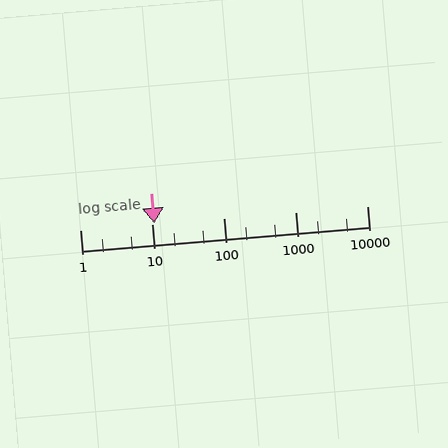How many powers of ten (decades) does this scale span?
The scale spans 4 decades, from 1 to 10000.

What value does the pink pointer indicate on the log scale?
The pointer indicates approximately 11.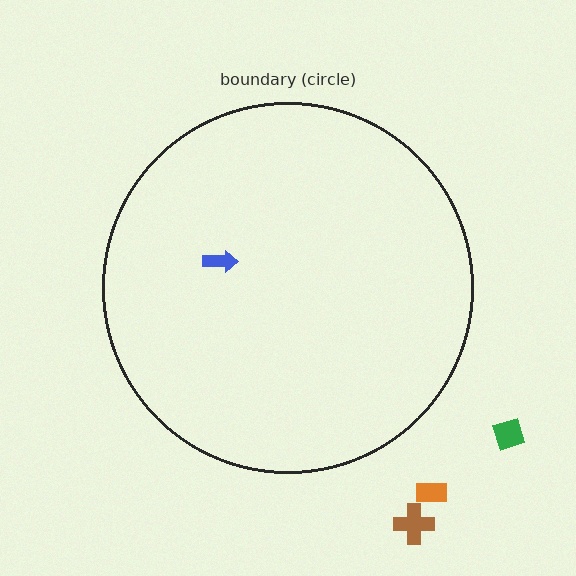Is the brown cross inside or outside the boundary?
Outside.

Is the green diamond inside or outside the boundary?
Outside.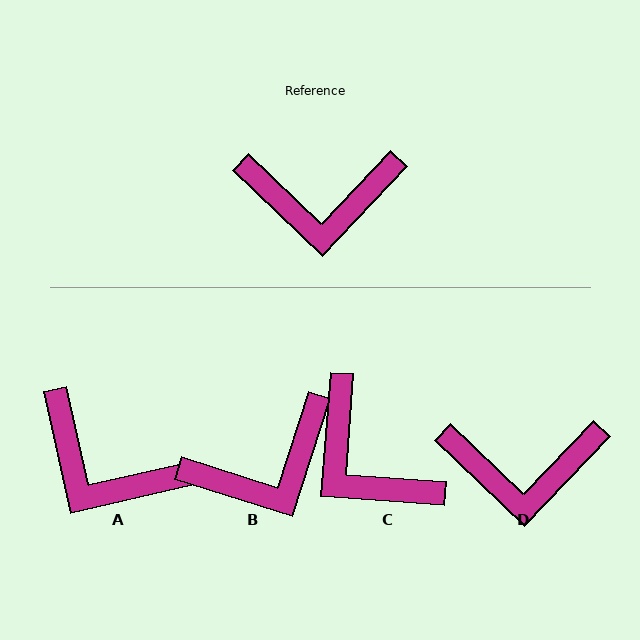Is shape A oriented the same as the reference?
No, it is off by about 34 degrees.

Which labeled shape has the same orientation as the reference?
D.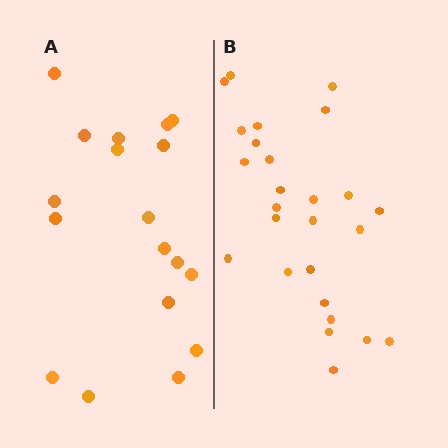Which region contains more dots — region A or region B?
Region B (the right region) has more dots.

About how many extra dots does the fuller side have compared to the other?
Region B has roughly 8 or so more dots than region A.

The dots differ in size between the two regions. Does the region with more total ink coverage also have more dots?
No. Region A has more total ink coverage because its dots are larger, but region B actually contains more individual dots. Total area can be misleading — the number of items is what matters here.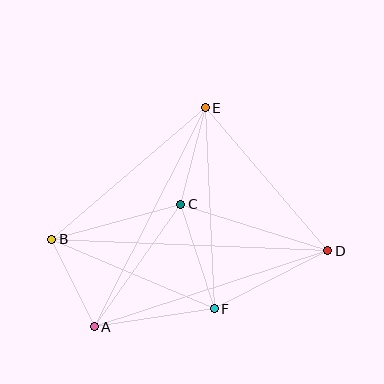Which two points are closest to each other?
Points A and B are closest to each other.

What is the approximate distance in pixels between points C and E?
The distance between C and E is approximately 99 pixels.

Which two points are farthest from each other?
Points B and D are farthest from each other.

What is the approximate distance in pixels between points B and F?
The distance between B and F is approximately 177 pixels.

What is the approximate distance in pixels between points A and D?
The distance between A and D is approximately 246 pixels.